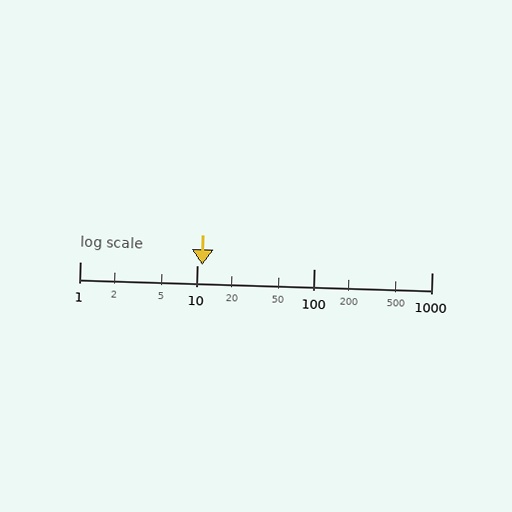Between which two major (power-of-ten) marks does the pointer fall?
The pointer is between 10 and 100.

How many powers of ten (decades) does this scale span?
The scale spans 3 decades, from 1 to 1000.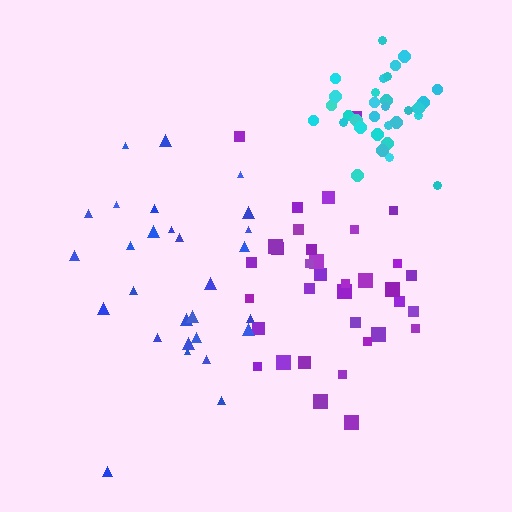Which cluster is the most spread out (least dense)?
Blue.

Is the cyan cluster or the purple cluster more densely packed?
Cyan.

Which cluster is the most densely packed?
Cyan.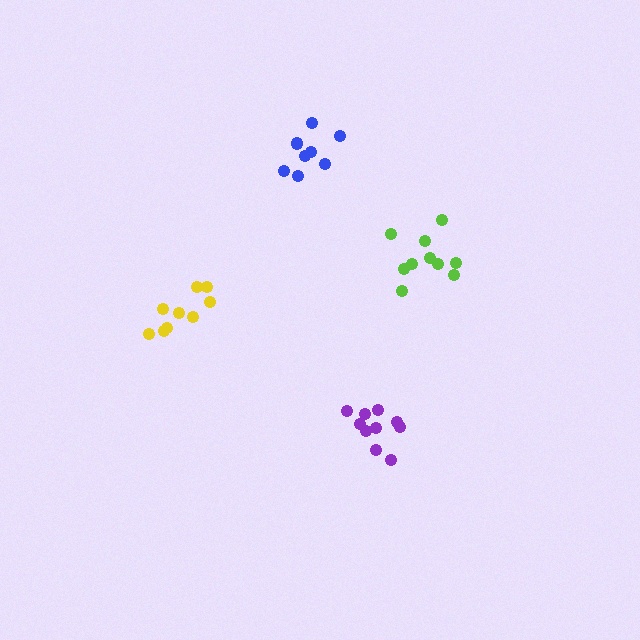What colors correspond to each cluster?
The clusters are colored: yellow, purple, blue, lime.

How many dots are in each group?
Group 1: 9 dots, Group 2: 10 dots, Group 3: 8 dots, Group 4: 10 dots (37 total).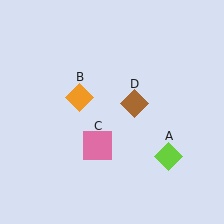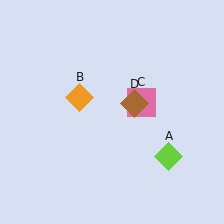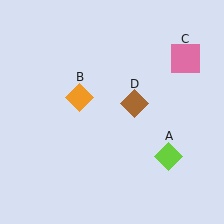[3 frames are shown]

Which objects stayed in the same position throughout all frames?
Lime diamond (object A) and orange diamond (object B) and brown diamond (object D) remained stationary.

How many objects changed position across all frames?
1 object changed position: pink square (object C).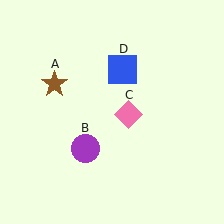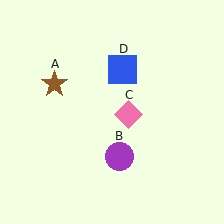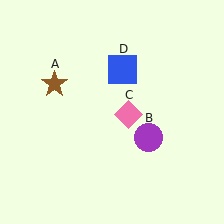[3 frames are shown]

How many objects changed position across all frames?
1 object changed position: purple circle (object B).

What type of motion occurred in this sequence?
The purple circle (object B) rotated counterclockwise around the center of the scene.